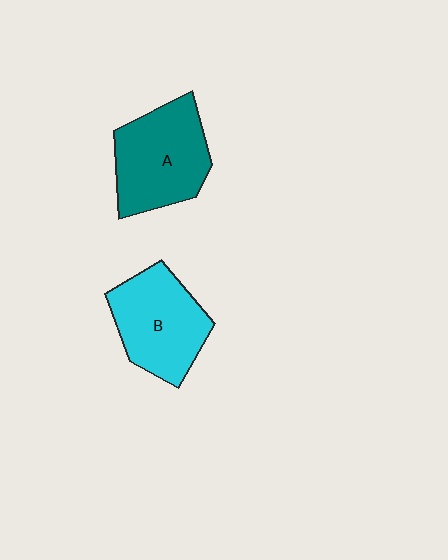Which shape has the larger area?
Shape A (teal).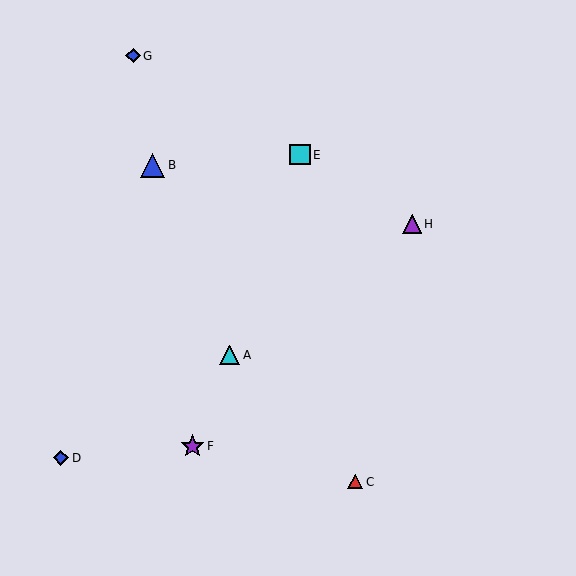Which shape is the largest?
The blue triangle (labeled B) is the largest.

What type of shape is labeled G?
Shape G is a blue diamond.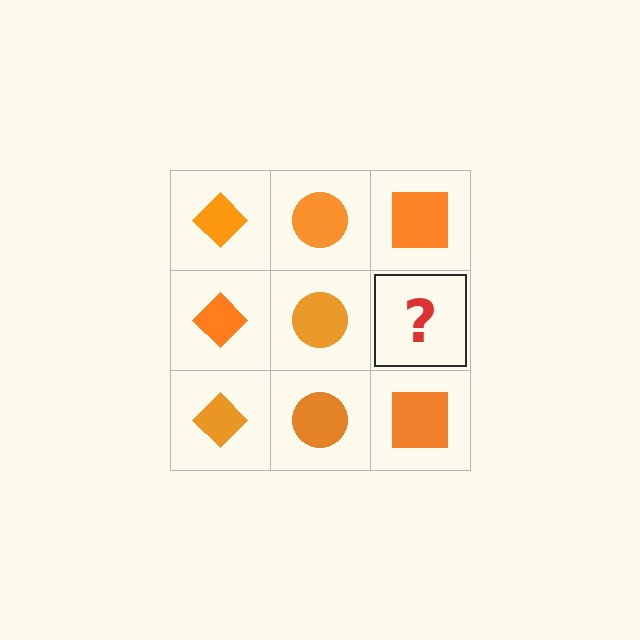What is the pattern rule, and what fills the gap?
The rule is that each column has a consistent shape. The gap should be filled with an orange square.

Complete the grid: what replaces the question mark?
The question mark should be replaced with an orange square.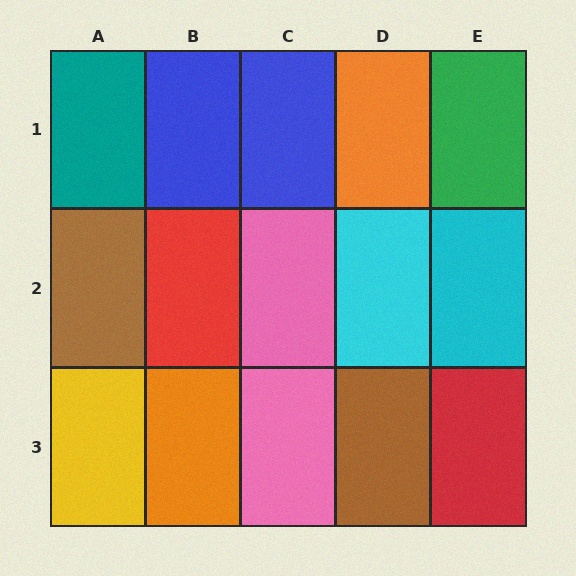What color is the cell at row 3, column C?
Pink.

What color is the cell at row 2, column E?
Cyan.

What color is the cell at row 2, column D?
Cyan.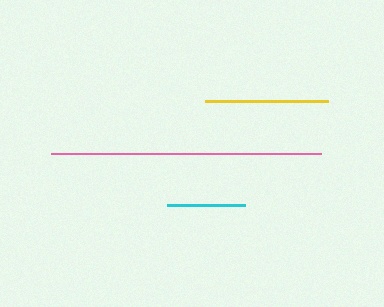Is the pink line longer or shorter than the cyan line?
The pink line is longer than the cyan line.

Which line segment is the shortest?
The cyan line is the shortest at approximately 78 pixels.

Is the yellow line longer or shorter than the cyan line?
The yellow line is longer than the cyan line.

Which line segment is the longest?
The pink line is the longest at approximately 271 pixels.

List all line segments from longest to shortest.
From longest to shortest: pink, yellow, cyan.